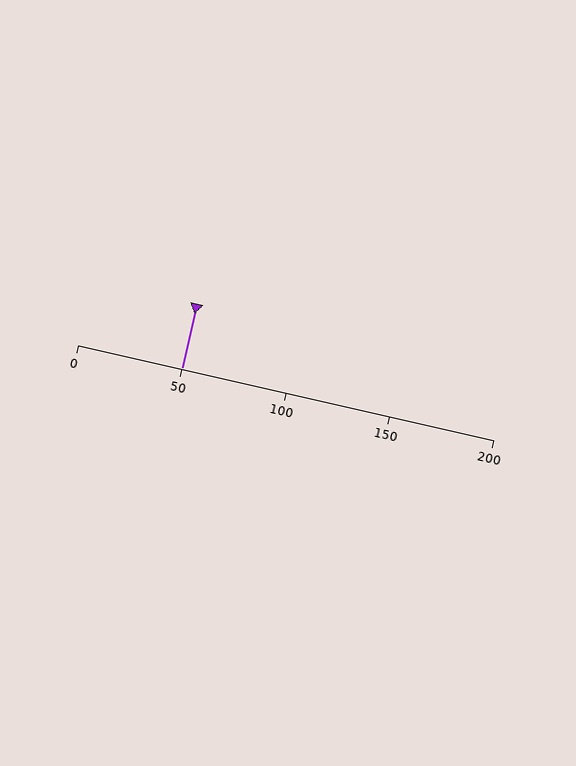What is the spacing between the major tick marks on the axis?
The major ticks are spaced 50 apart.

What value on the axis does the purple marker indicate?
The marker indicates approximately 50.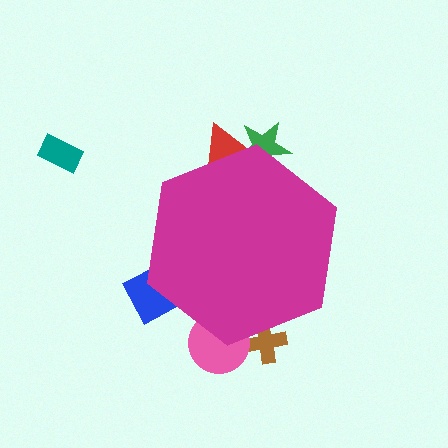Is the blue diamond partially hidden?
Yes, the blue diamond is partially hidden behind the magenta hexagon.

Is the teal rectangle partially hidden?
No, the teal rectangle is fully visible.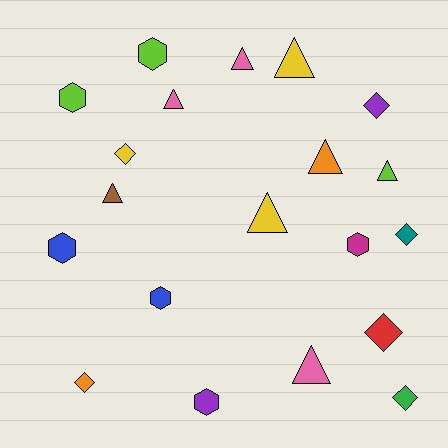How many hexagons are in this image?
There are 6 hexagons.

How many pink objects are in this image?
There are 3 pink objects.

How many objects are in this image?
There are 20 objects.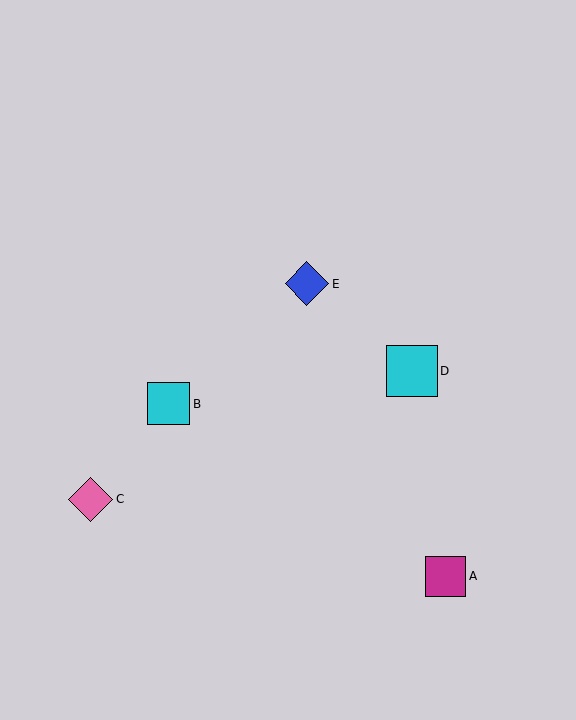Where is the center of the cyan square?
The center of the cyan square is at (169, 404).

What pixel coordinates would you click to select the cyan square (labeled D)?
Click at (412, 371) to select the cyan square D.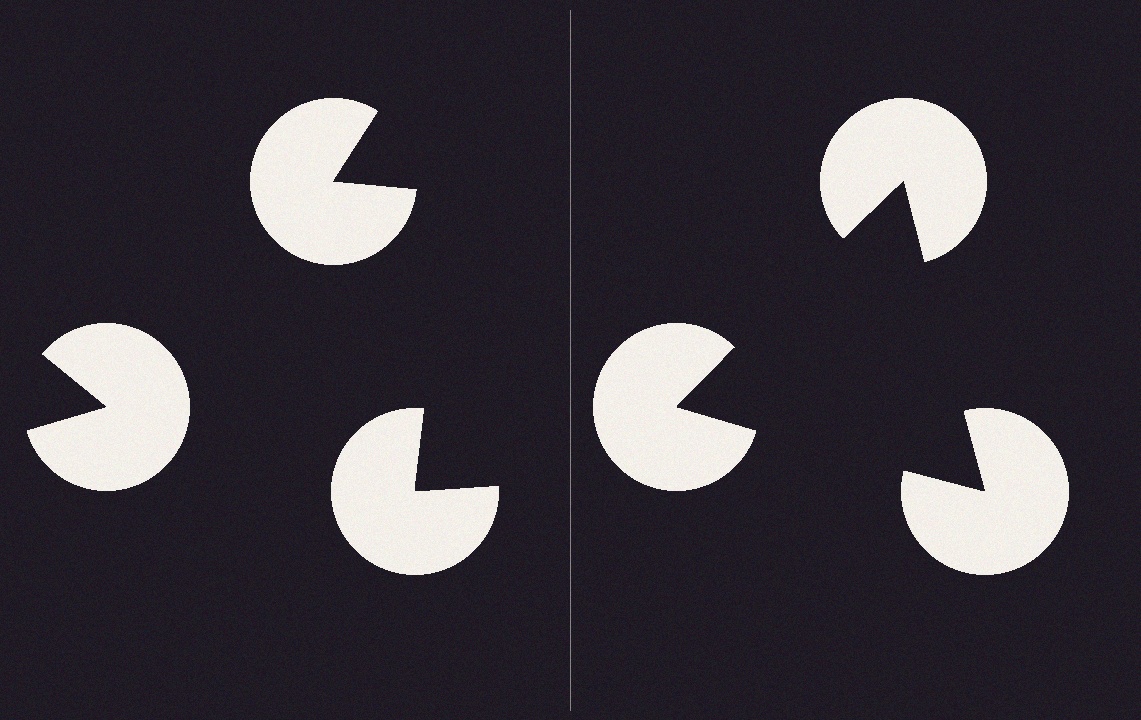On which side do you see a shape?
An illusory triangle appears on the right side. On the left side the wedge cuts are rotated, so no coherent shape forms.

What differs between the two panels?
The pac-man discs are positioned identically on both sides; only the wedge orientations differ. On the right they align to a triangle; on the left they are misaligned.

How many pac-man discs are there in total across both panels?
6 — 3 on each side.